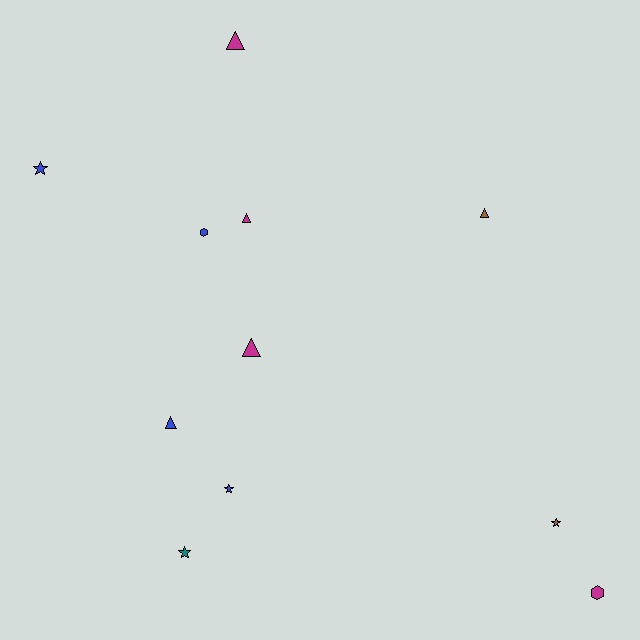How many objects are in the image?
There are 11 objects.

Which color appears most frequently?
Blue, with 4 objects.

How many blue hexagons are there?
There is 1 blue hexagon.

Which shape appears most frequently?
Triangle, with 5 objects.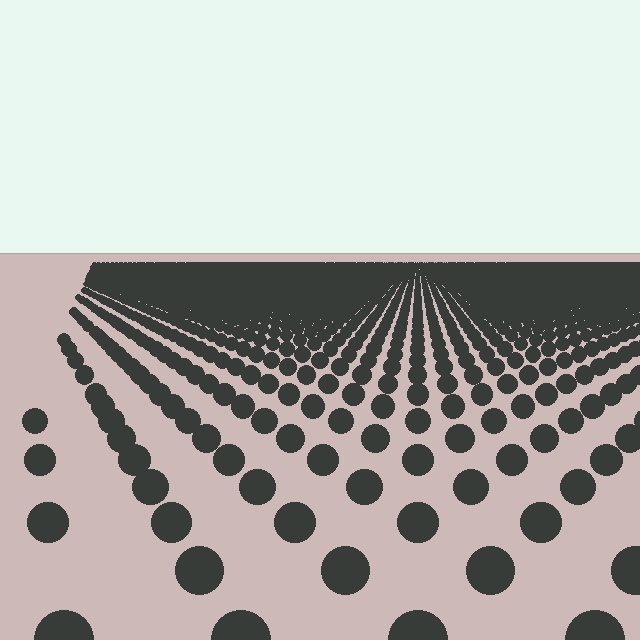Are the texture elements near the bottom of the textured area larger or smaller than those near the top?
Larger. Near the bottom, elements are closer to the viewer and appear at a bigger on-screen size.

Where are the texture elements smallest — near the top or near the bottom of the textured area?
Near the top.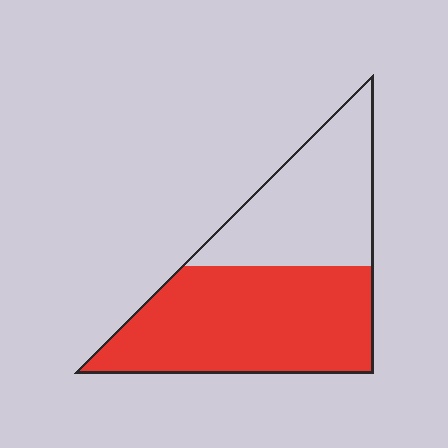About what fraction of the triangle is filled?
About three fifths (3/5).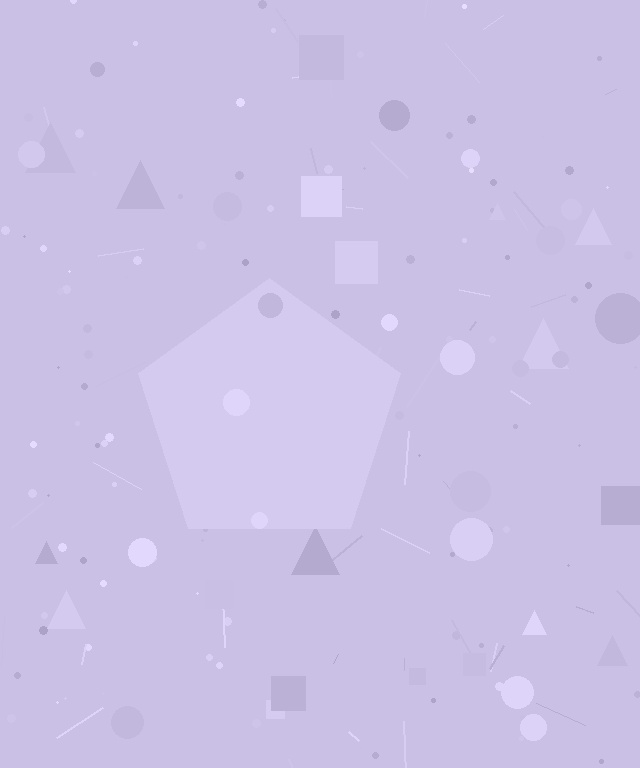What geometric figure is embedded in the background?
A pentagon is embedded in the background.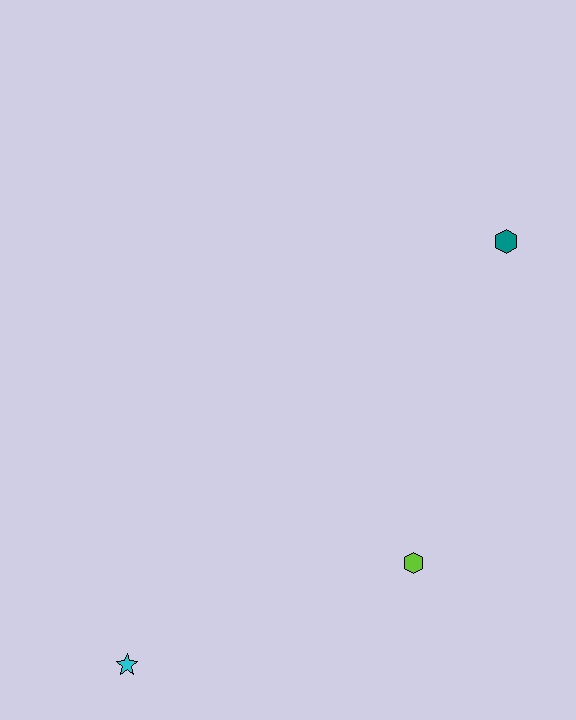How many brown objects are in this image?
There are no brown objects.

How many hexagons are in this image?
There are 2 hexagons.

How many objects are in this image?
There are 3 objects.